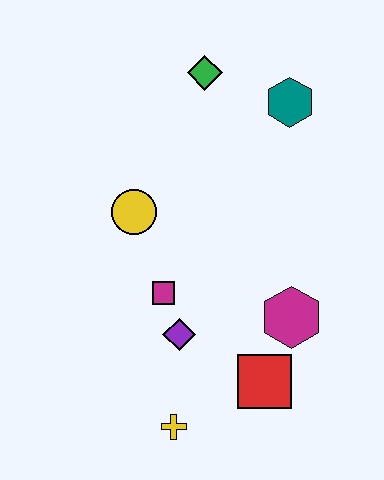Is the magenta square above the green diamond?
No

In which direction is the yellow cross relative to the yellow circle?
The yellow cross is below the yellow circle.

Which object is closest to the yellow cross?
The purple diamond is closest to the yellow cross.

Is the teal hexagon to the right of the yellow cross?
Yes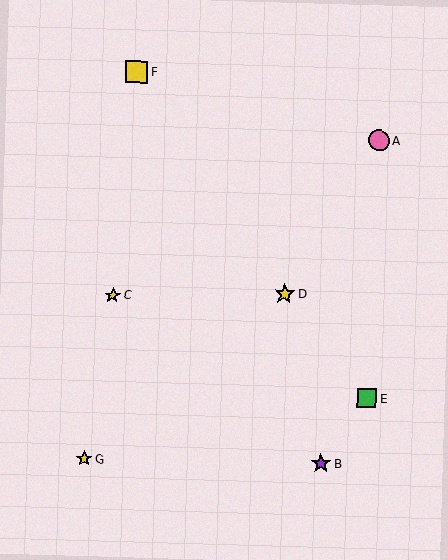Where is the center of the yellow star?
The center of the yellow star is at (113, 295).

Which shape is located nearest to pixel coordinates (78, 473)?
The yellow star (labeled G) at (84, 459) is nearest to that location.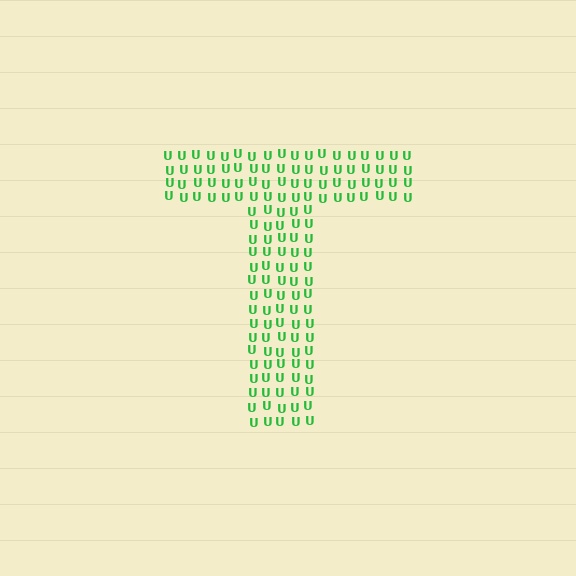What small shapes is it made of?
It is made of small letter U's.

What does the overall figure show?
The overall figure shows the letter T.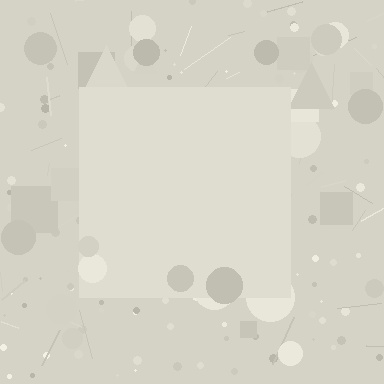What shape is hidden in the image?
A square is hidden in the image.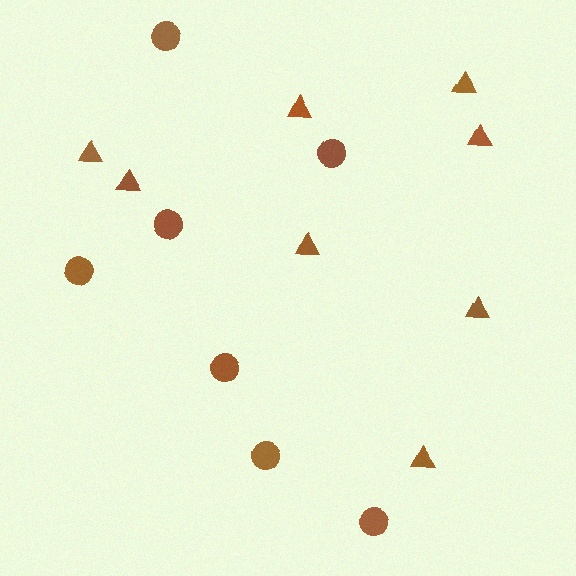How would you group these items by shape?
There are 2 groups: one group of triangles (8) and one group of circles (7).